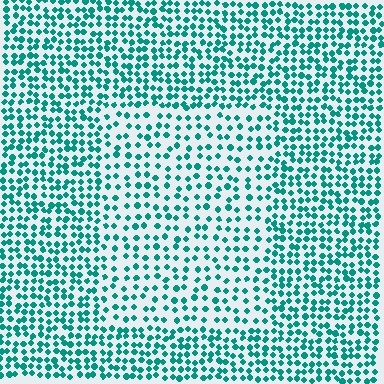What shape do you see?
I see a rectangle.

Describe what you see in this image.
The image contains small teal elements arranged at two different densities. A rectangle-shaped region is visible where the elements are less densely packed than the surrounding area.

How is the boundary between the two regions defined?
The boundary is defined by a change in element density (approximately 1.7x ratio). All elements are the same color, size, and shape.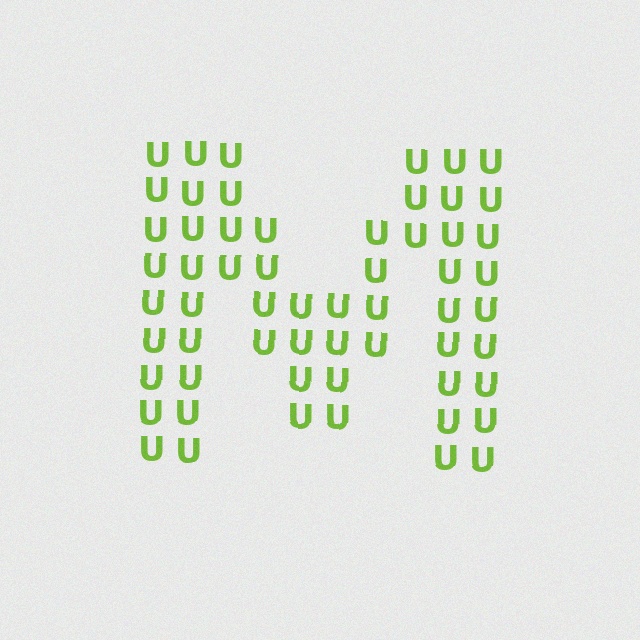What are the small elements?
The small elements are letter U's.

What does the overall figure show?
The overall figure shows the letter M.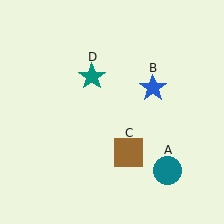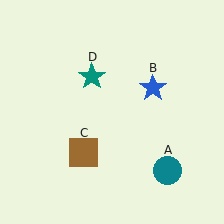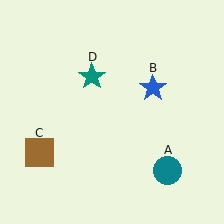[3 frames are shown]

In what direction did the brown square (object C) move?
The brown square (object C) moved left.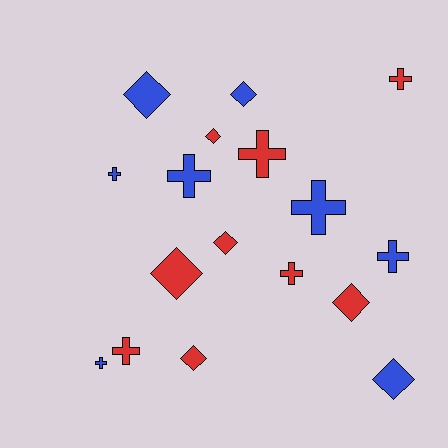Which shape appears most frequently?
Cross, with 9 objects.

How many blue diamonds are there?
There are 3 blue diamonds.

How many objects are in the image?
There are 17 objects.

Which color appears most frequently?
Red, with 9 objects.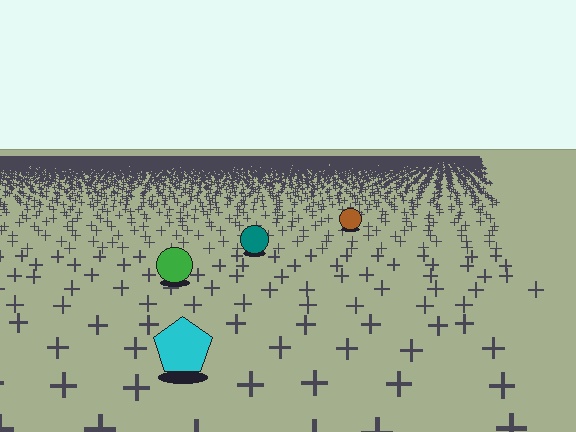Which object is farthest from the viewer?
The brown circle is farthest from the viewer. It appears smaller and the ground texture around it is denser.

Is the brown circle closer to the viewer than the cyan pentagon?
No. The cyan pentagon is closer — you can tell from the texture gradient: the ground texture is coarser near it.